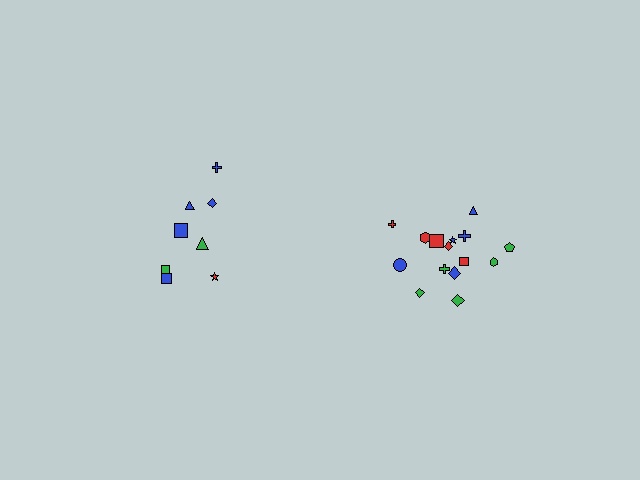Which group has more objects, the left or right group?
The right group.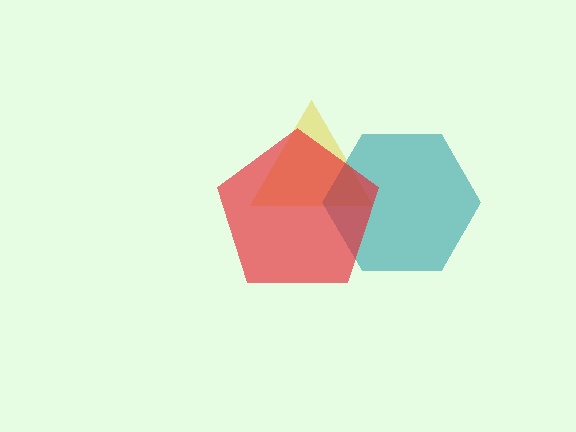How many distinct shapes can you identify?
There are 3 distinct shapes: a yellow triangle, a teal hexagon, a red pentagon.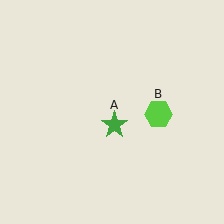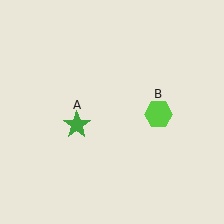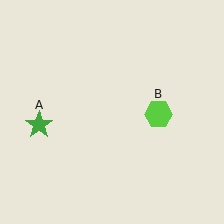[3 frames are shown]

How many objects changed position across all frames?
1 object changed position: green star (object A).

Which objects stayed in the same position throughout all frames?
Lime hexagon (object B) remained stationary.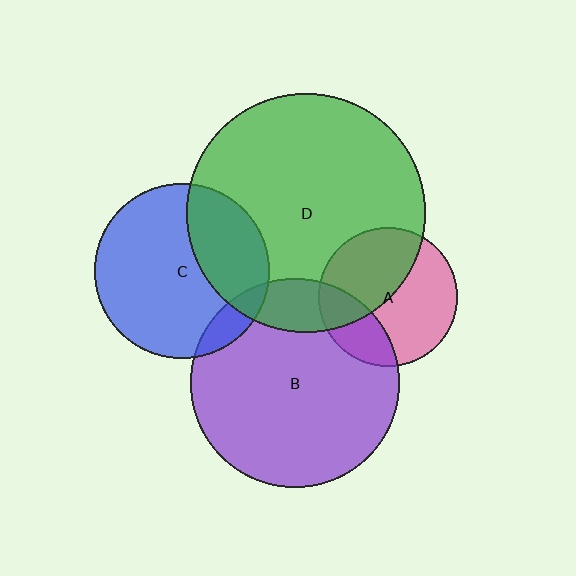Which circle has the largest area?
Circle D (green).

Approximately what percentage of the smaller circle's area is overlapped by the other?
Approximately 45%.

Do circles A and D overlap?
Yes.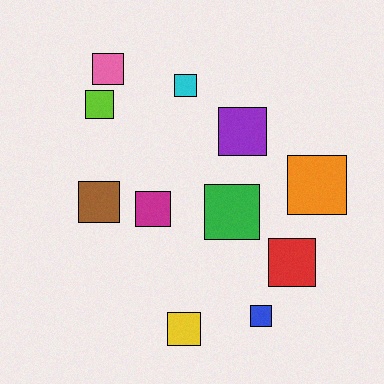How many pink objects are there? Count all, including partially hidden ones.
There is 1 pink object.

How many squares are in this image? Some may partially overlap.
There are 11 squares.